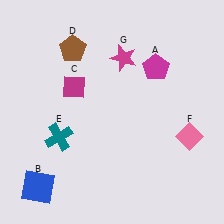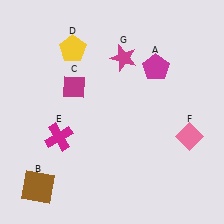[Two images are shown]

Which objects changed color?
B changed from blue to brown. D changed from brown to yellow. E changed from teal to magenta.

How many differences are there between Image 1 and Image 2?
There are 3 differences between the two images.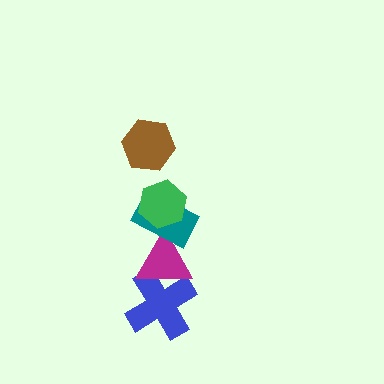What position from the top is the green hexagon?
The green hexagon is 2nd from the top.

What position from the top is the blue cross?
The blue cross is 5th from the top.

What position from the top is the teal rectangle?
The teal rectangle is 3rd from the top.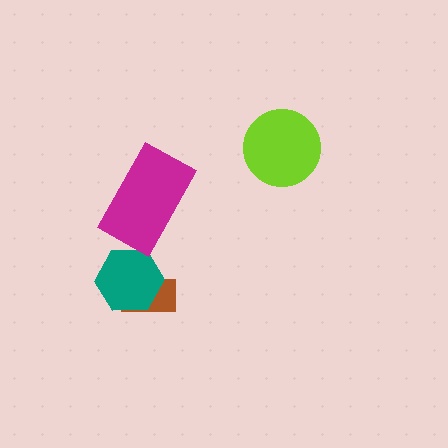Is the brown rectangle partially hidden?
Yes, it is partially covered by another shape.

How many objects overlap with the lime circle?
0 objects overlap with the lime circle.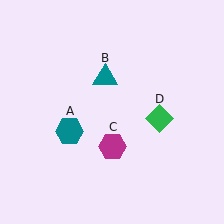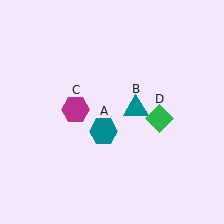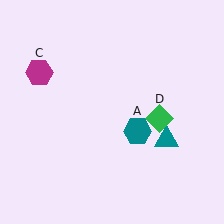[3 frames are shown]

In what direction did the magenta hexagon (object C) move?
The magenta hexagon (object C) moved up and to the left.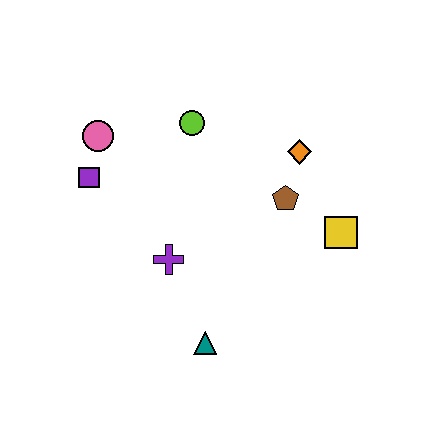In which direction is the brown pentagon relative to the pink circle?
The brown pentagon is to the right of the pink circle.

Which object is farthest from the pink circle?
The yellow square is farthest from the pink circle.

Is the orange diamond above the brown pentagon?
Yes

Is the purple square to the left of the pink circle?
Yes